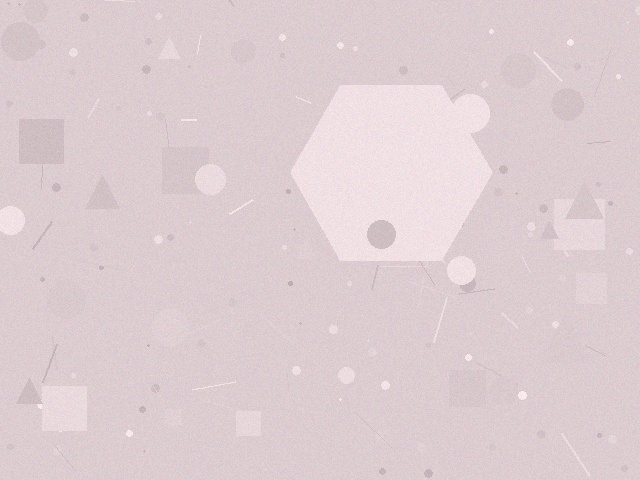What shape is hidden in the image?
A hexagon is hidden in the image.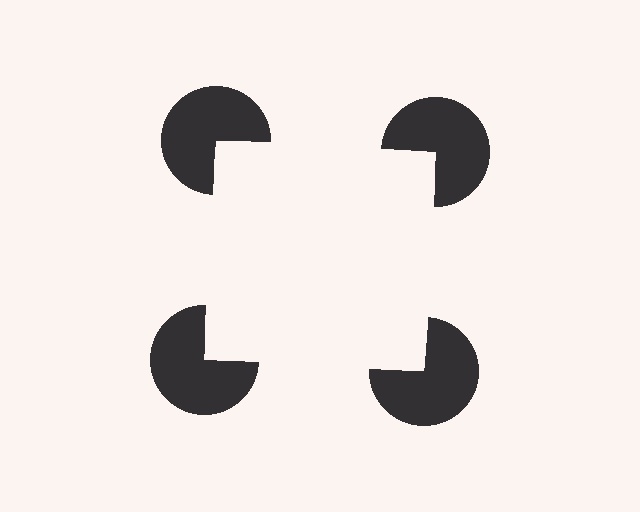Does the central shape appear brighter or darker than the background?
It typically appears slightly brighter than the background, even though no actual brightness change is drawn.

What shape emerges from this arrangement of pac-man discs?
An illusory square — its edges are inferred from the aligned wedge cuts in the pac-man discs, not physically drawn.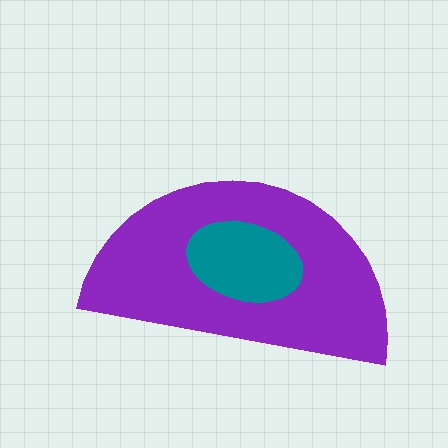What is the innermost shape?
The teal ellipse.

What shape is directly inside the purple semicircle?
The teal ellipse.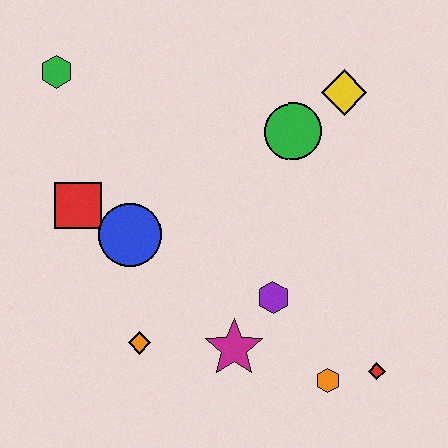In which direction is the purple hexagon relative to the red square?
The purple hexagon is to the right of the red square.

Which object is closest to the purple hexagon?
The magenta star is closest to the purple hexagon.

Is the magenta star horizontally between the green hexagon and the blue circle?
No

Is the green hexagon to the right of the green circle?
No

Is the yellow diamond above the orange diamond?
Yes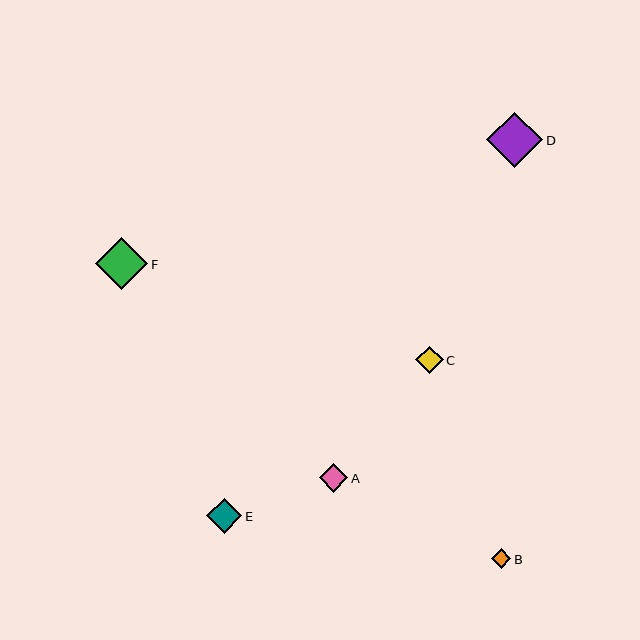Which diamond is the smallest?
Diamond B is the smallest with a size of approximately 19 pixels.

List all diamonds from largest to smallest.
From largest to smallest: D, F, E, A, C, B.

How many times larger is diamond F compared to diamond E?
Diamond F is approximately 1.5 times the size of diamond E.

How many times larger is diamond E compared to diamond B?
Diamond E is approximately 1.8 times the size of diamond B.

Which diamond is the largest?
Diamond D is the largest with a size of approximately 56 pixels.